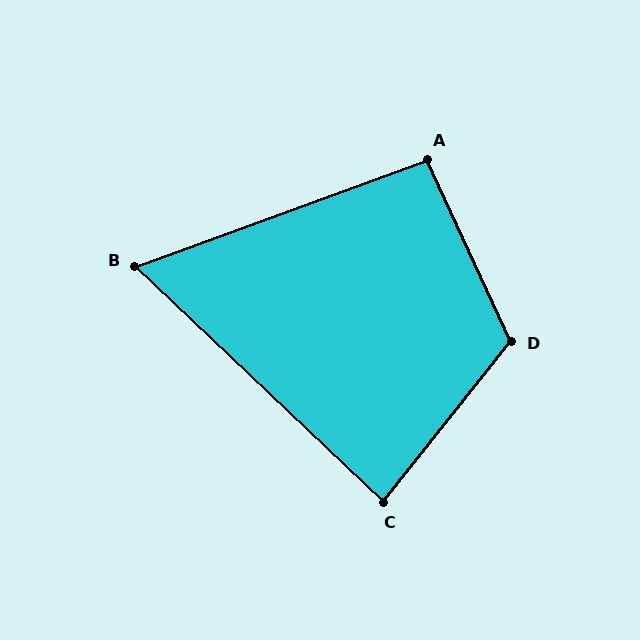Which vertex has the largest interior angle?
D, at approximately 116 degrees.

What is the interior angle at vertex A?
Approximately 95 degrees (approximately right).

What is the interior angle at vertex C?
Approximately 85 degrees (approximately right).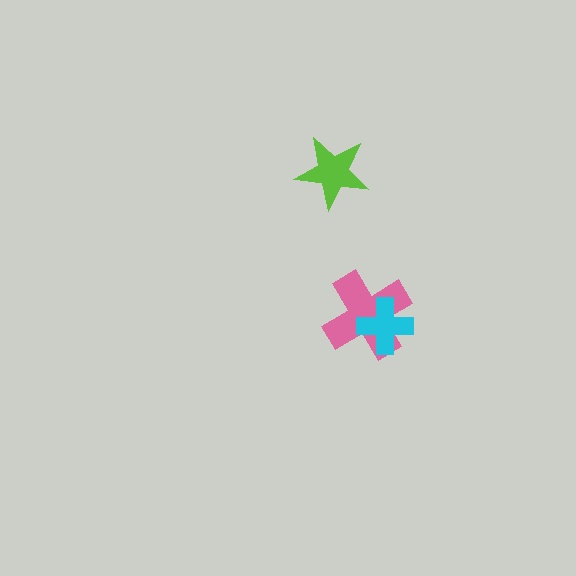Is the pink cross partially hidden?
Yes, it is partially covered by another shape.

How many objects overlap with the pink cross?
1 object overlaps with the pink cross.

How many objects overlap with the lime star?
0 objects overlap with the lime star.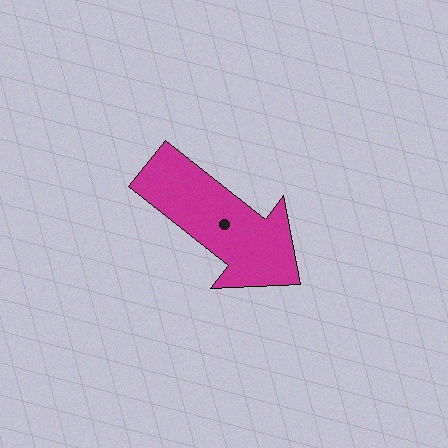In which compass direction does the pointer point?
Southeast.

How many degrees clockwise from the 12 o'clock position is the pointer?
Approximately 128 degrees.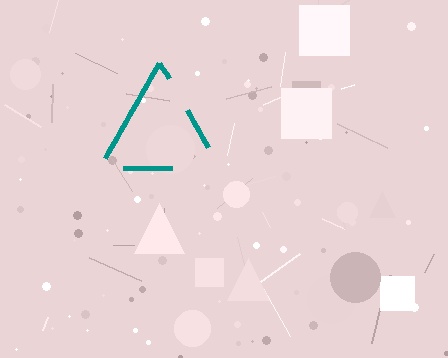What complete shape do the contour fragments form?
The contour fragments form a triangle.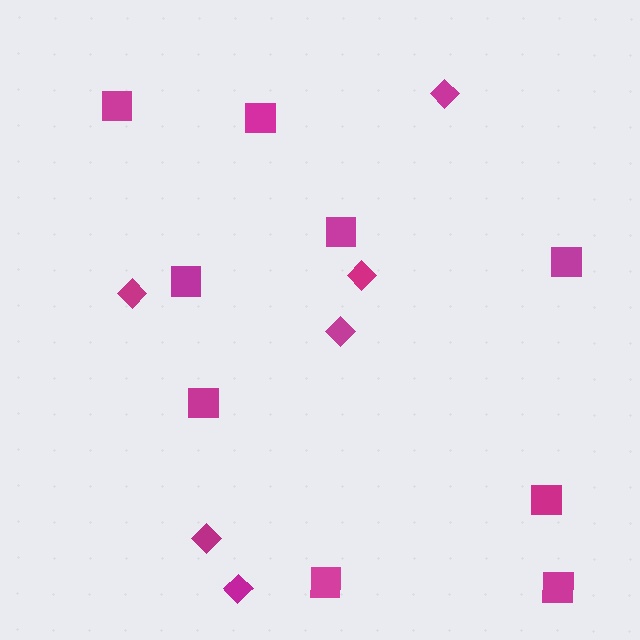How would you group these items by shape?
There are 2 groups: one group of squares (9) and one group of diamonds (6).